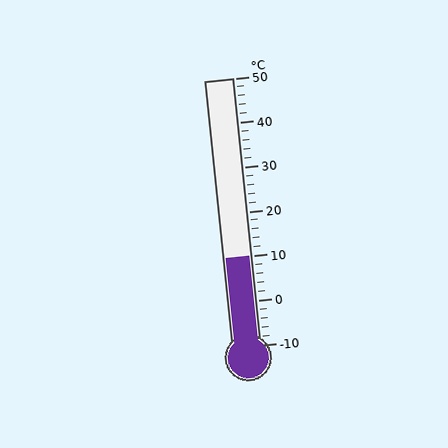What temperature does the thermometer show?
The thermometer shows approximately 10°C.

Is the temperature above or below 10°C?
The temperature is at 10°C.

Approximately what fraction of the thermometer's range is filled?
The thermometer is filled to approximately 35% of its range.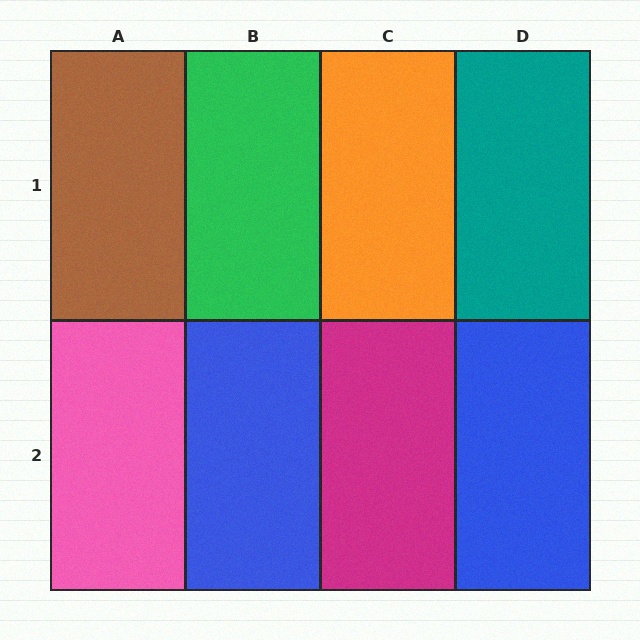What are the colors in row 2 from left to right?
Pink, blue, magenta, blue.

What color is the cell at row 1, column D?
Teal.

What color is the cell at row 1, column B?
Green.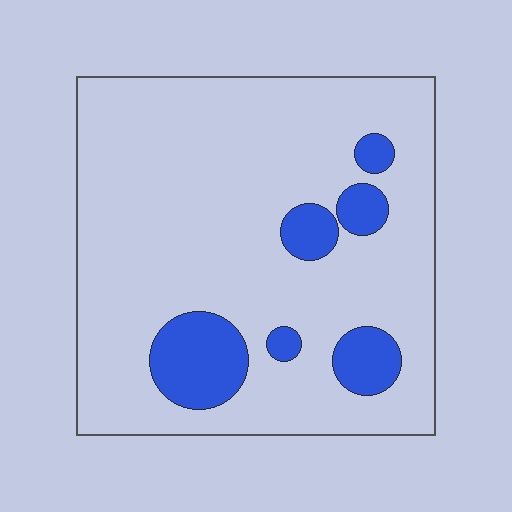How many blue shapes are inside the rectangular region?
6.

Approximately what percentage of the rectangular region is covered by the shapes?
Approximately 15%.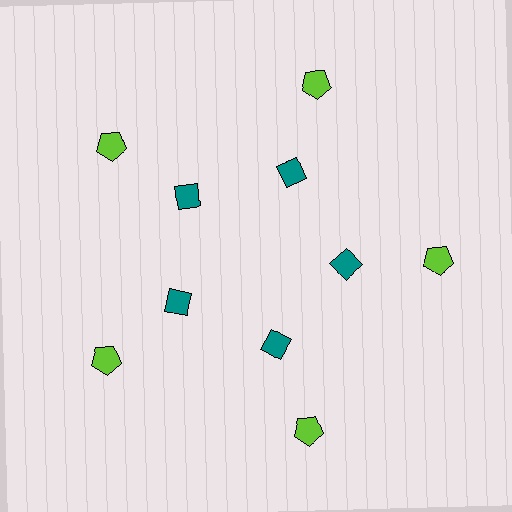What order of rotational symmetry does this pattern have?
This pattern has 5-fold rotational symmetry.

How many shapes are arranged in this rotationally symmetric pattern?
There are 10 shapes, arranged in 5 groups of 2.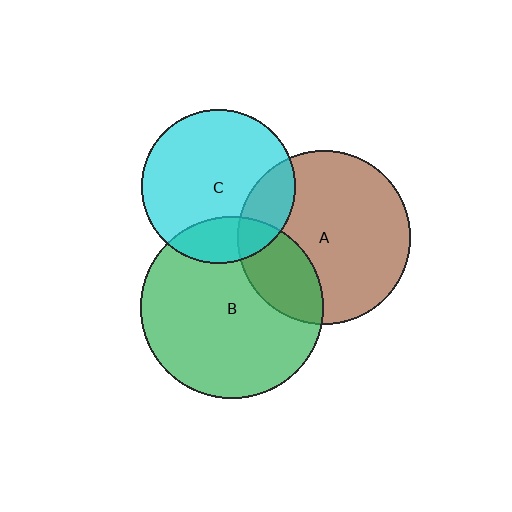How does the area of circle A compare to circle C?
Approximately 1.3 times.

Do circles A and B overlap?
Yes.